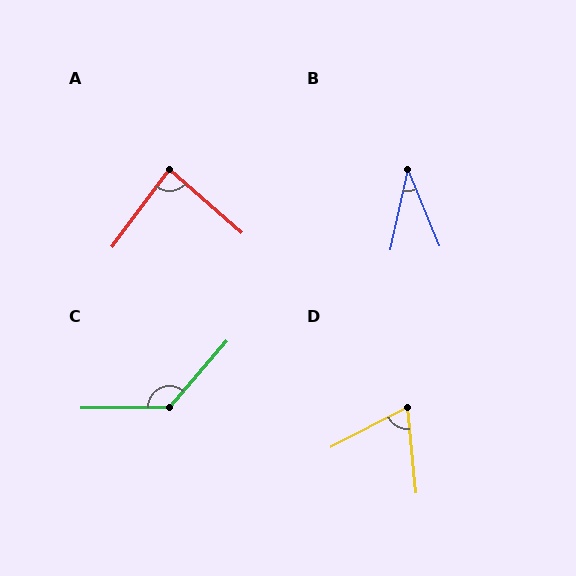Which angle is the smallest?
B, at approximately 35 degrees.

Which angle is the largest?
C, at approximately 131 degrees.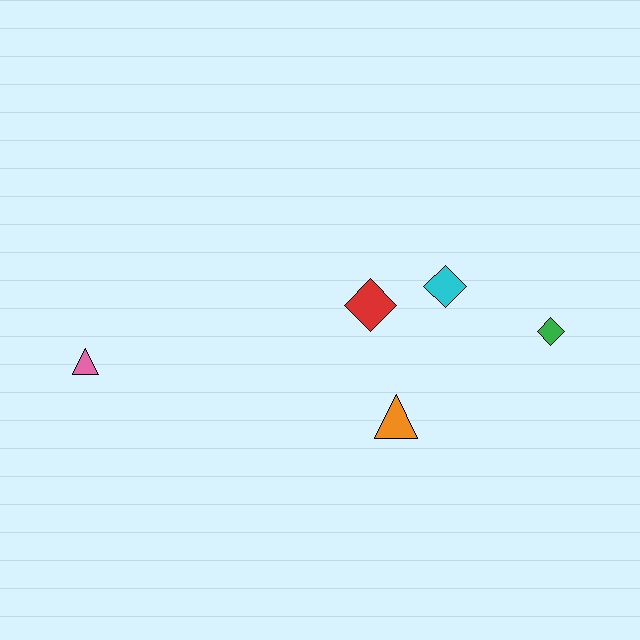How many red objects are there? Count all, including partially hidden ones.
There is 1 red object.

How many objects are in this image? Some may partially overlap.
There are 5 objects.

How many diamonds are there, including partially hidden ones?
There are 3 diamonds.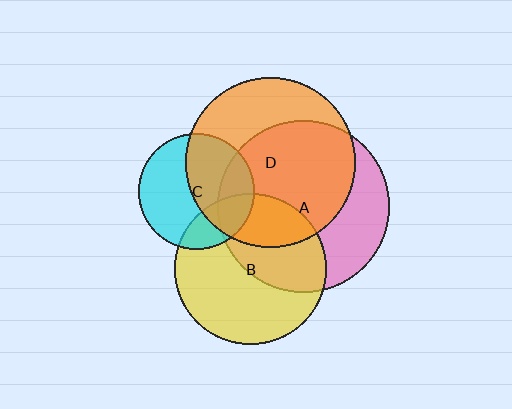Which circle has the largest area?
Circle A (pink).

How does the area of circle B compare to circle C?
Approximately 1.7 times.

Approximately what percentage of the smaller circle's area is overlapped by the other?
Approximately 25%.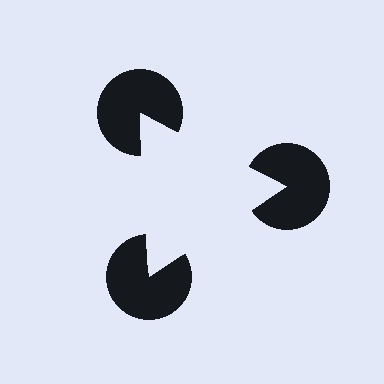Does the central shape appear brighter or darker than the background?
It typically appears slightly brighter than the background, even though no actual brightness change is drawn.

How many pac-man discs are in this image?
There are 3 — one at each vertex of the illusory triangle.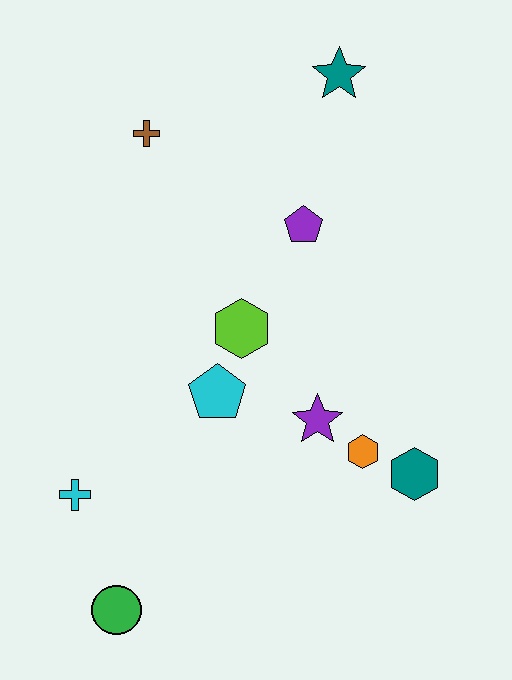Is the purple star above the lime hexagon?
No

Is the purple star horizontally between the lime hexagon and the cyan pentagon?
No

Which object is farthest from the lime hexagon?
The green circle is farthest from the lime hexagon.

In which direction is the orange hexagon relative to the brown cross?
The orange hexagon is below the brown cross.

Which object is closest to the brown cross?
The purple pentagon is closest to the brown cross.